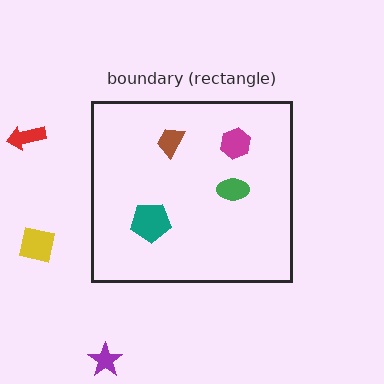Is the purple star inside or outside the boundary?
Outside.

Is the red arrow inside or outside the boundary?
Outside.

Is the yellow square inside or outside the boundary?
Outside.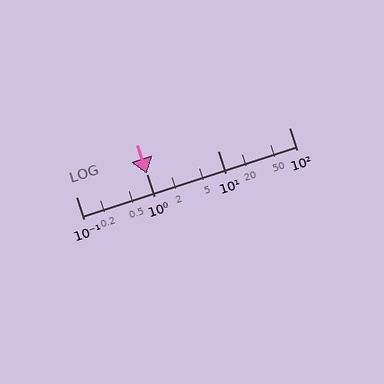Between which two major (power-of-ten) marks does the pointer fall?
The pointer is between 0.1 and 1.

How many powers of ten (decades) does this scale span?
The scale spans 3 decades, from 0.1 to 100.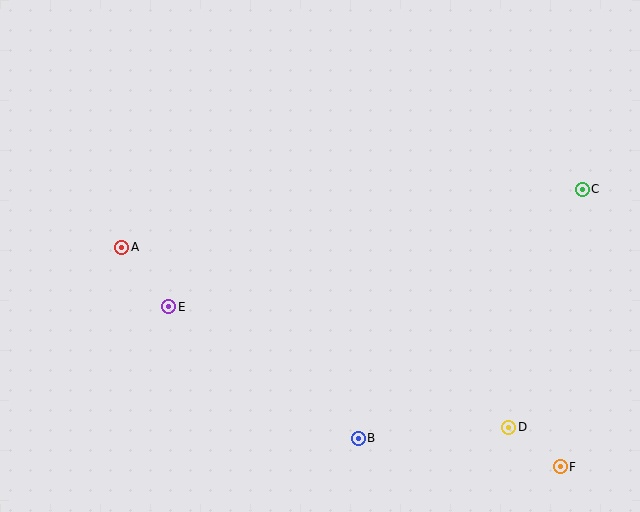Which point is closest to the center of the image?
Point E at (169, 307) is closest to the center.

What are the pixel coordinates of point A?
Point A is at (122, 248).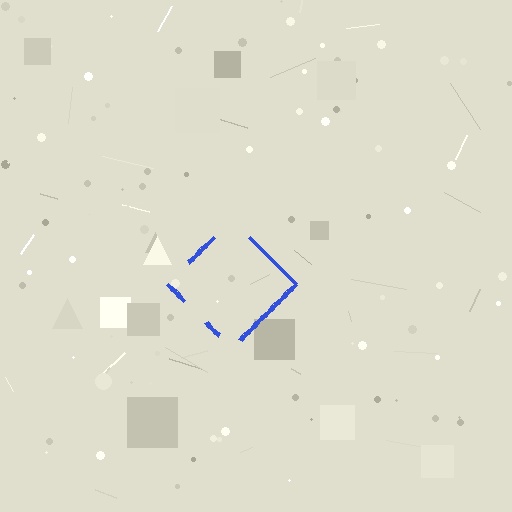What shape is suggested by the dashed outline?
The dashed outline suggests a diamond.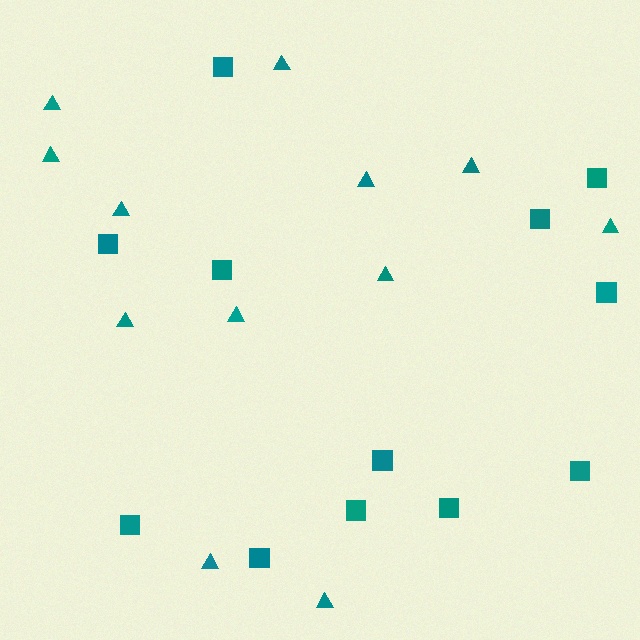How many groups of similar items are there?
There are 2 groups: one group of squares (12) and one group of triangles (12).